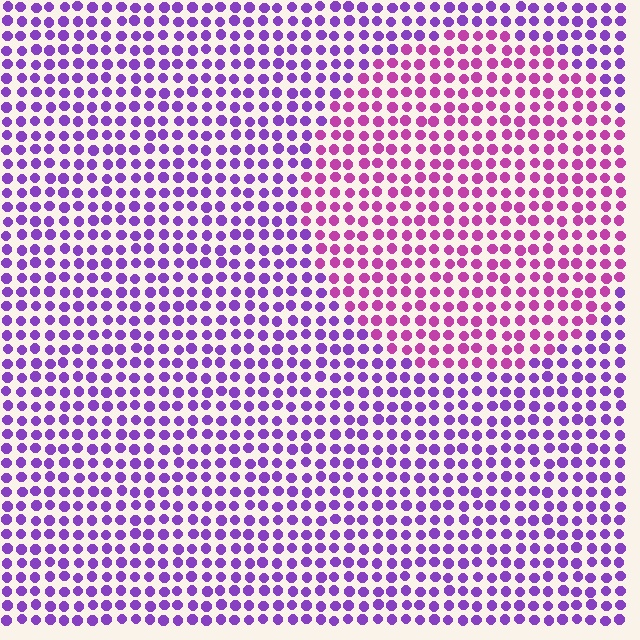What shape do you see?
I see a circle.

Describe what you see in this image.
The image is filled with small purple elements in a uniform arrangement. A circle-shaped region is visible where the elements are tinted to a slightly different hue, forming a subtle color boundary.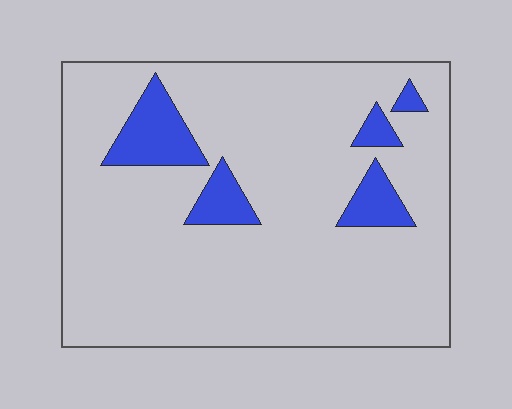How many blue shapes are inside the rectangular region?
5.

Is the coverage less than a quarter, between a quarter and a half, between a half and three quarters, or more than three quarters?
Less than a quarter.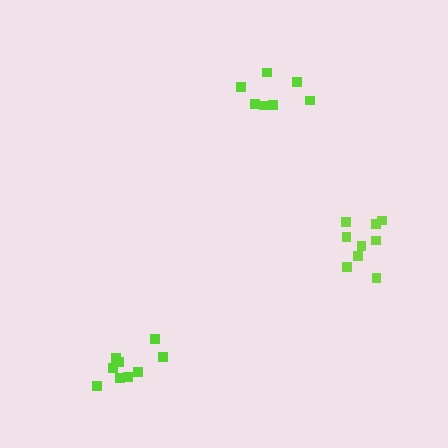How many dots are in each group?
Group 1: 9 dots, Group 2: 9 dots, Group 3: 7 dots (25 total).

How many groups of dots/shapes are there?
There are 3 groups.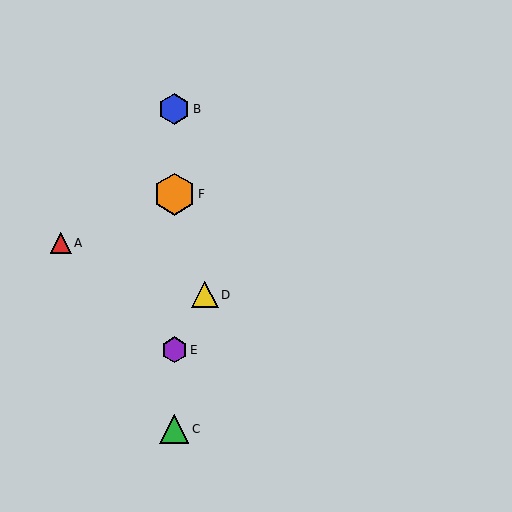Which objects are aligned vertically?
Objects B, C, E, F are aligned vertically.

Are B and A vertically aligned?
No, B is at x≈174 and A is at x≈61.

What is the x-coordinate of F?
Object F is at x≈174.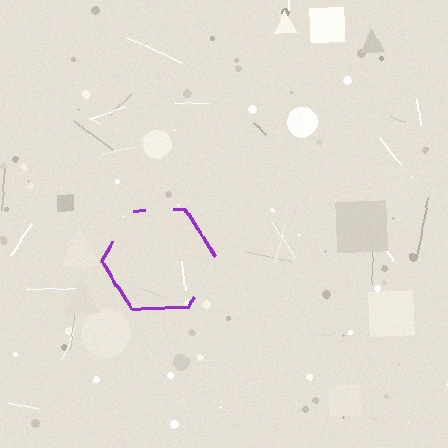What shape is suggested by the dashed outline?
The dashed outline suggests a hexagon.